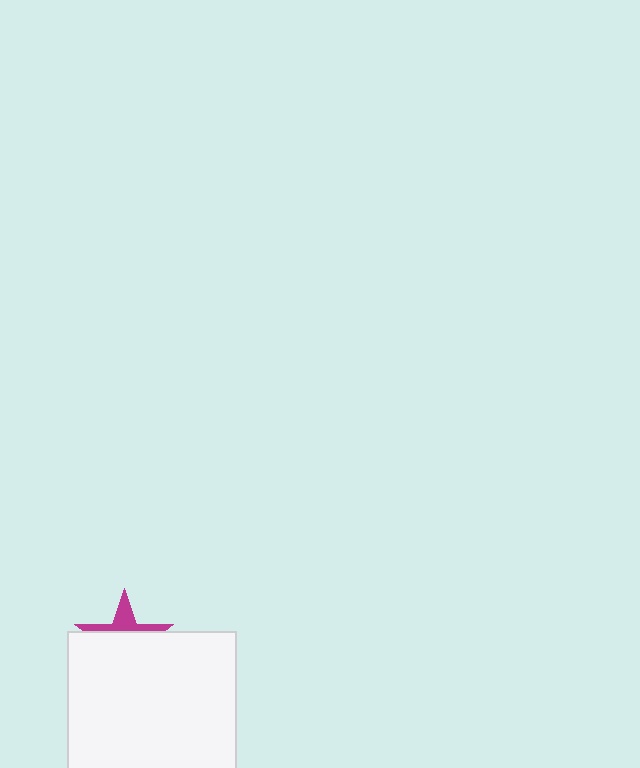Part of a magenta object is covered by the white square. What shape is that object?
It is a star.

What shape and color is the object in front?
The object in front is a white square.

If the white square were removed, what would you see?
You would see the complete magenta star.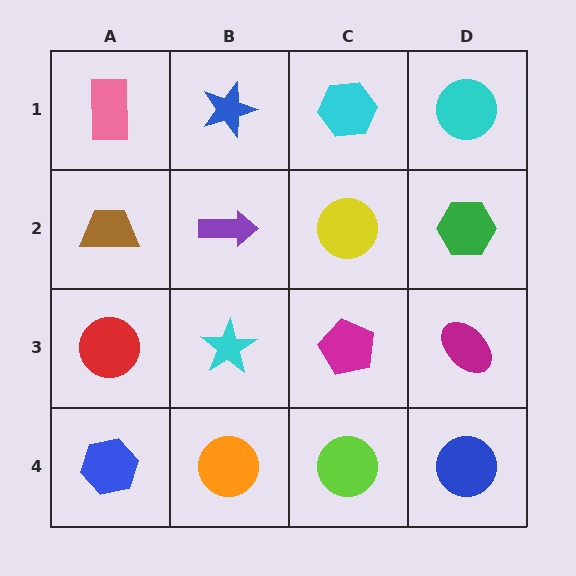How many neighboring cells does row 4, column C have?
3.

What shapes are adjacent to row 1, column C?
A yellow circle (row 2, column C), a blue star (row 1, column B), a cyan circle (row 1, column D).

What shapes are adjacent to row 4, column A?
A red circle (row 3, column A), an orange circle (row 4, column B).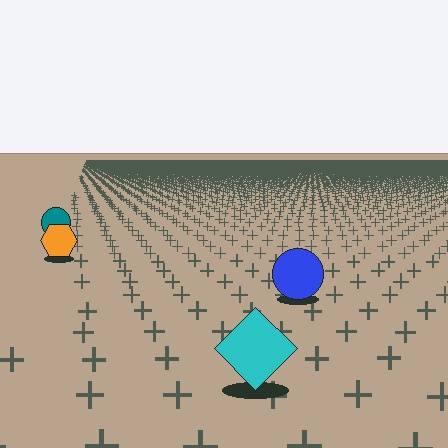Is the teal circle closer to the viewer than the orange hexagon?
No. The orange hexagon is closer — you can tell from the texture gradient: the ground texture is coarser near it.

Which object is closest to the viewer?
The cyan diamond is closest. The texture marks near it are larger and more spread out.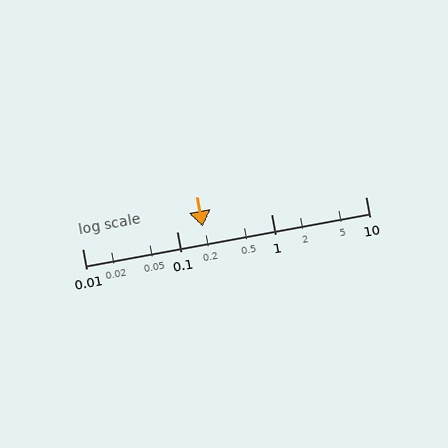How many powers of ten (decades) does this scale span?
The scale spans 3 decades, from 0.01 to 10.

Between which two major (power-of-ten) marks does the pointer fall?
The pointer is between 0.1 and 1.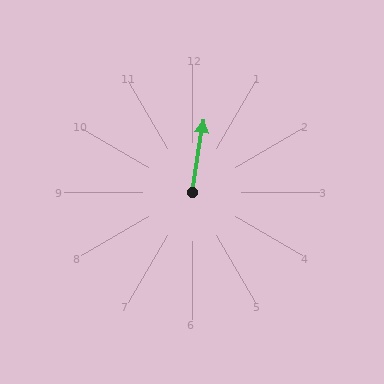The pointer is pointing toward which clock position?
Roughly 12 o'clock.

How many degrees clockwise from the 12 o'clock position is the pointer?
Approximately 9 degrees.